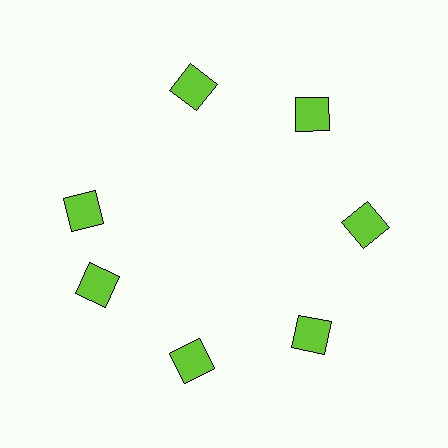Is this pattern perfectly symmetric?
No. The 7 lime diamonds are arranged in a ring, but one element near the 10 o'clock position is rotated out of alignment along the ring, breaking the 7-fold rotational symmetry.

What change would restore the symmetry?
The symmetry would be restored by rotating it back into even spacing with its neighbors so that all 7 diamonds sit at equal angles and equal distance from the center.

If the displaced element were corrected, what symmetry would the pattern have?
It would have 7-fold rotational symmetry — the pattern would map onto itself every 51 degrees.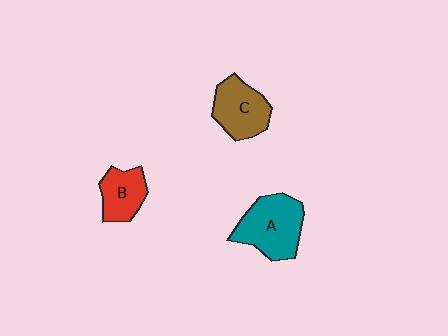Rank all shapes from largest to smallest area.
From largest to smallest: A (teal), C (brown), B (red).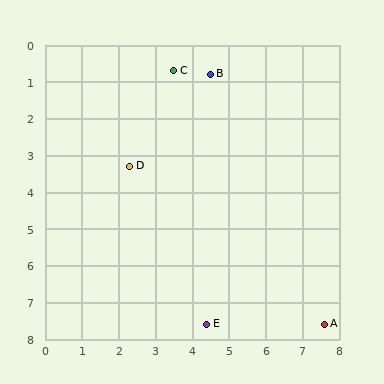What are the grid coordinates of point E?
Point E is at approximately (4.4, 7.6).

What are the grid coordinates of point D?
Point D is at approximately (2.3, 3.3).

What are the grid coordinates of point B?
Point B is at approximately (4.5, 0.8).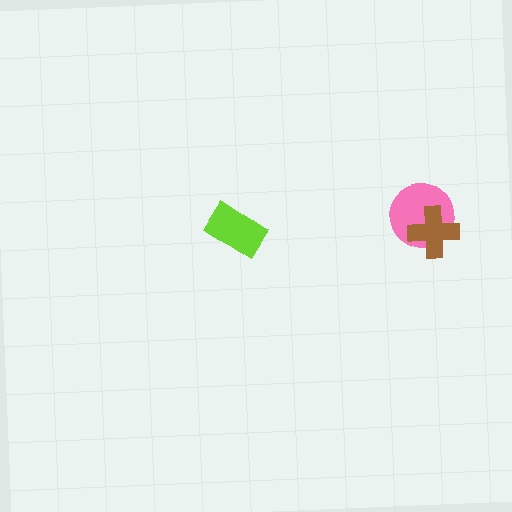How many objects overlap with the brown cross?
1 object overlaps with the brown cross.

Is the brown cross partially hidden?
No, no other shape covers it.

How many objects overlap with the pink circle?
1 object overlaps with the pink circle.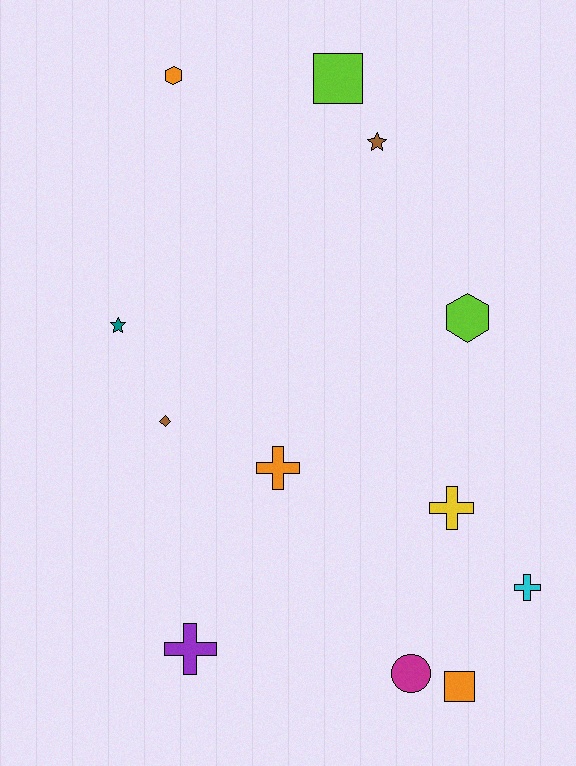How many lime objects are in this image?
There are 2 lime objects.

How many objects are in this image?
There are 12 objects.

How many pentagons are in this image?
There are no pentagons.